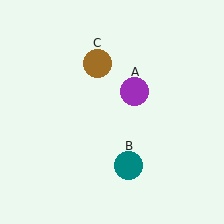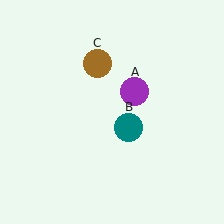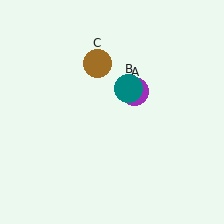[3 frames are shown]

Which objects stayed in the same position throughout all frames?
Purple circle (object A) and brown circle (object C) remained stationary.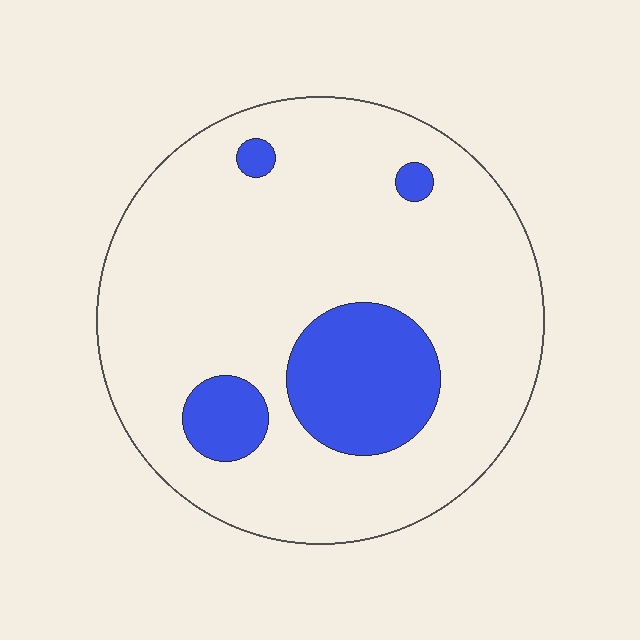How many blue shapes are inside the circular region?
4.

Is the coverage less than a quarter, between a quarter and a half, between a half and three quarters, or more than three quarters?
Less than a quarter.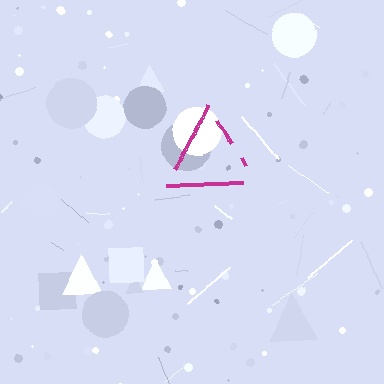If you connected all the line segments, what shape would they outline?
They would outline a triangle.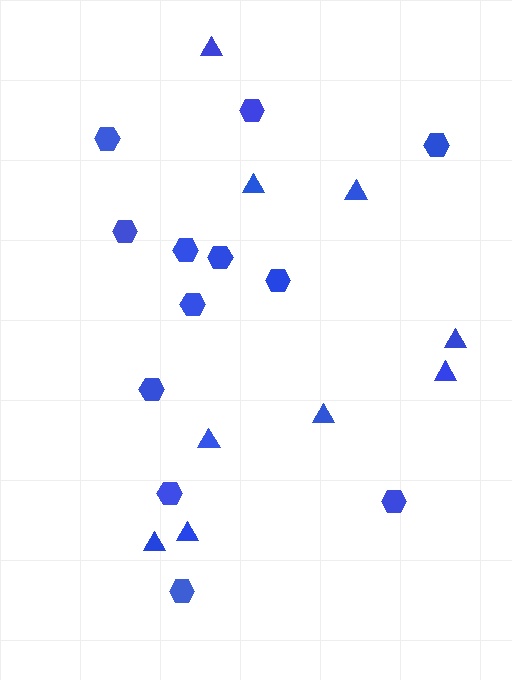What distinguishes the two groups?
There are 2 groups: one group of hexagons (12) and one group of triangles (9).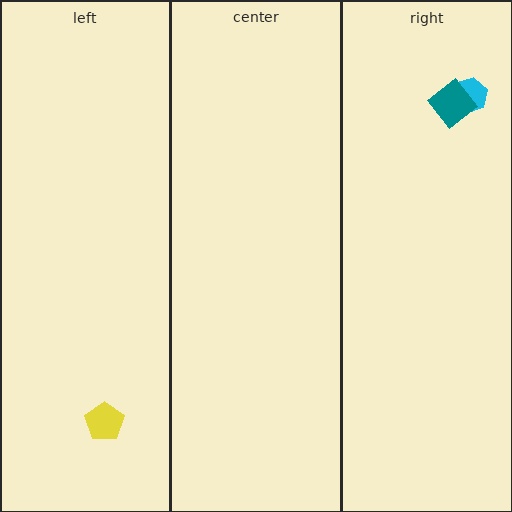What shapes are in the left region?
The yellow pentagon.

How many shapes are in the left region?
1.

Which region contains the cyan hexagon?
The right region.